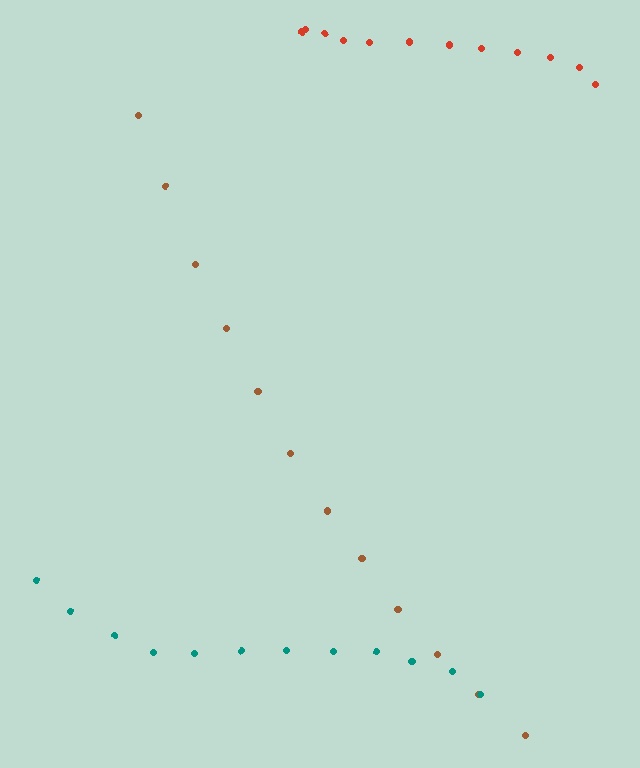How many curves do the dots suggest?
There are 3 distinct paths.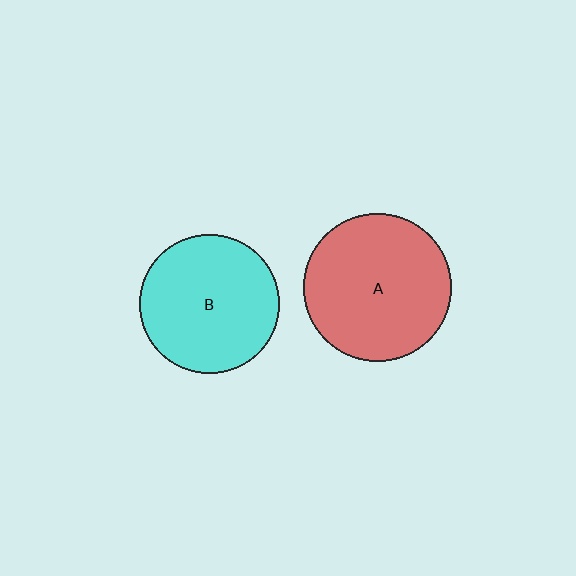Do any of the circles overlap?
No, none of the circles overlap.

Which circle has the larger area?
Circle A (red).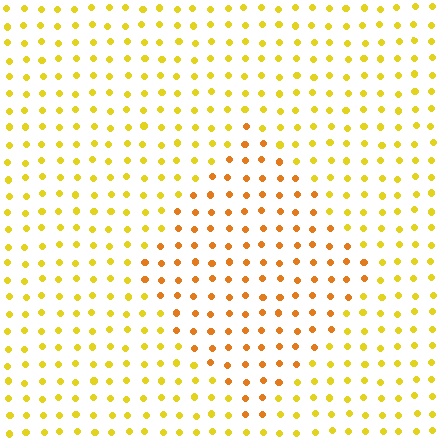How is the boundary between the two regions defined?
The boundary is defined purely by a slight shift in hue (about 27 degrees). Spacing, size, and orientation are identical on both sides.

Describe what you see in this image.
The image is filled with small yellow elements in a uniform arrangement. A diamond-shaped region is visible where the elements are tinted to a slightly different hue, forming a subtle color boundary.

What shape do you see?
I see a diamond.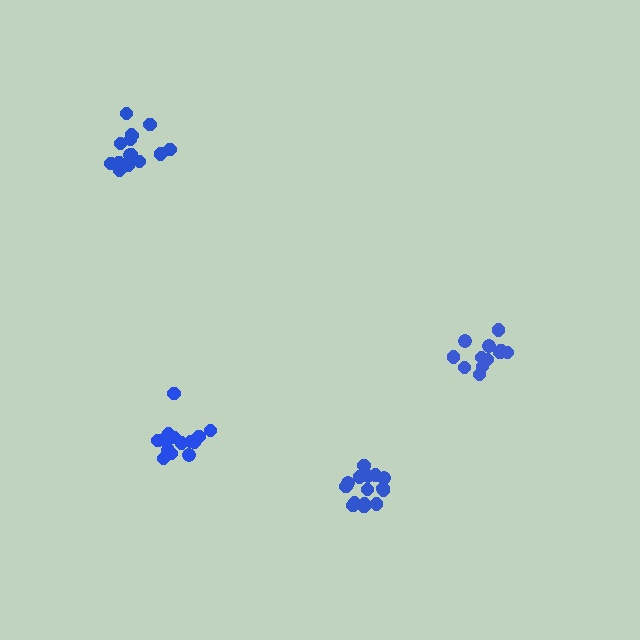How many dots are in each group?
Group 1: 15 dots, Group 2: 15 dots, Group 3: 15 dots, Group 4: 12 dots (57 total).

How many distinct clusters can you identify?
There are 4 distinct clusters.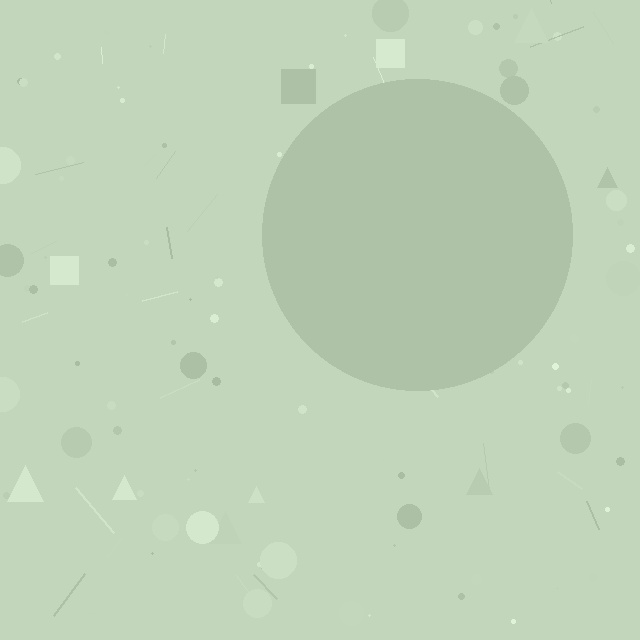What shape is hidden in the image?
A circle is hidden in the image.